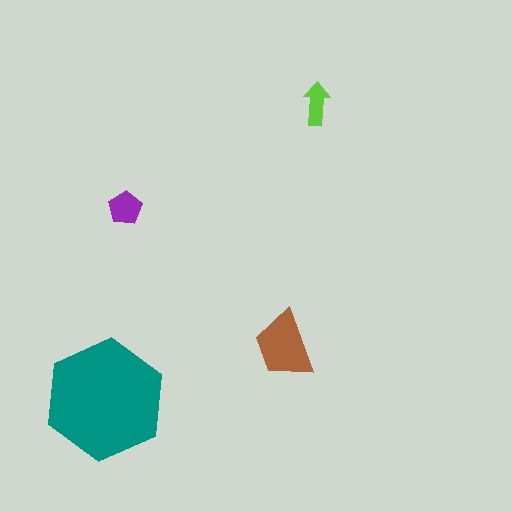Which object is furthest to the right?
The lime arrow is rightmost.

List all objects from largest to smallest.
The teal hexagon, the brown trapezoid, the purple pentagon, the lime arrow.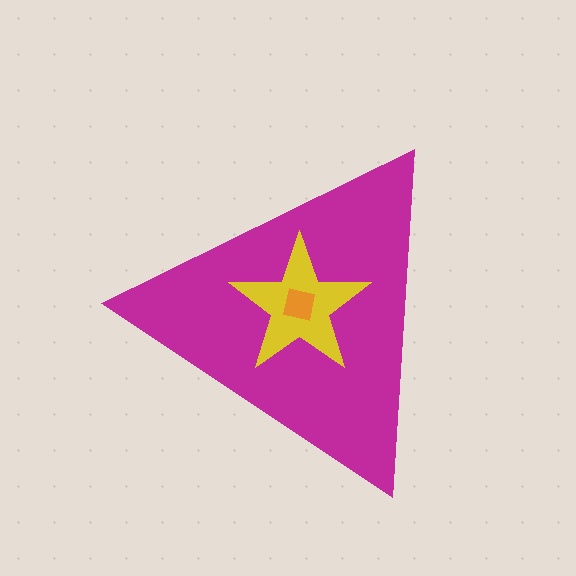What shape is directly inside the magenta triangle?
The yellow star.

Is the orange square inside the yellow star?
Yes.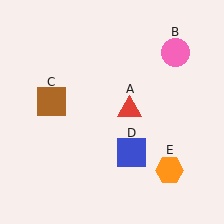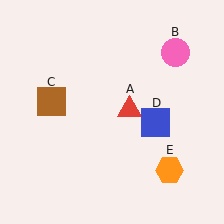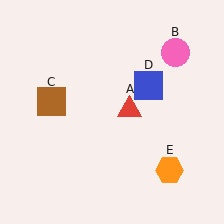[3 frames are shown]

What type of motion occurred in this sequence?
The blue square (object D) rotated counterclockwise around the center of the scene.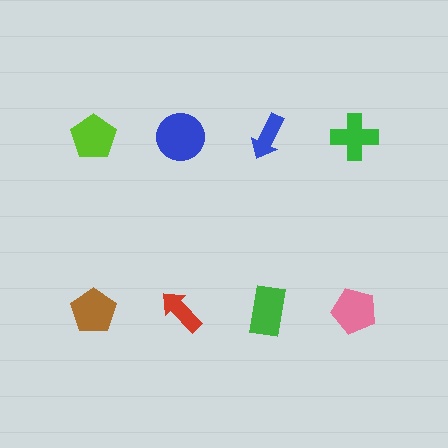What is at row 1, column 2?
A blue circle.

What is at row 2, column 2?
A red arrow.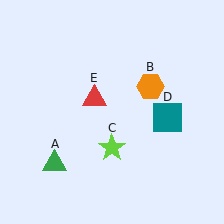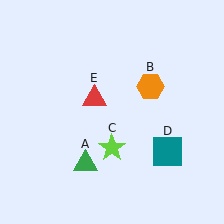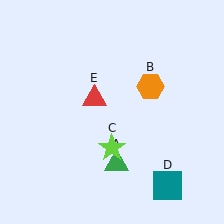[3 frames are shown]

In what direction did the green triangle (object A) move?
The green triangle (object A) moved right.